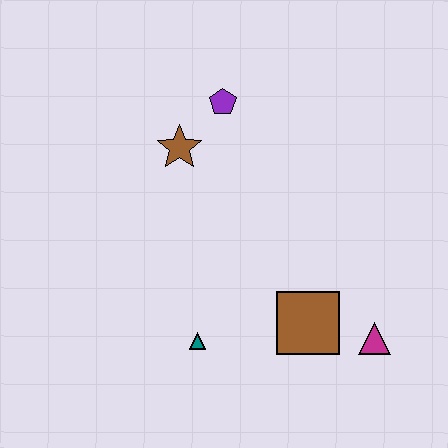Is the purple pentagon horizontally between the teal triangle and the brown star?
No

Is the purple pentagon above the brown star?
Yes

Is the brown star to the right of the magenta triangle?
No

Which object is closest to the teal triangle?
The brown square is closest to the teal triangle.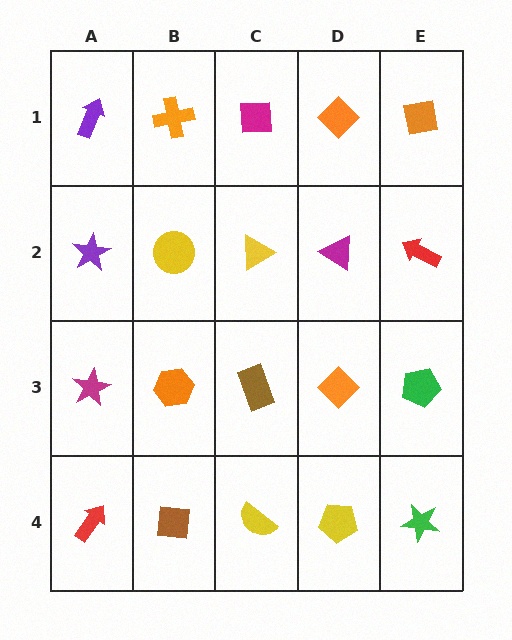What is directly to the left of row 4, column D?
A yellow semicircle.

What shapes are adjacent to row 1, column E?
A red arrow (row 2, column E), an orange diamond (row 1, column D).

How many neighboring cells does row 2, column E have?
3.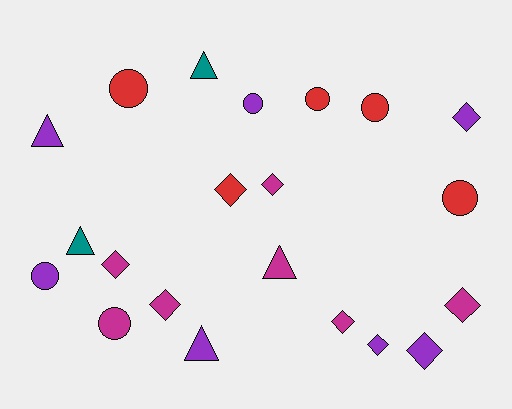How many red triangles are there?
There are no red triangles.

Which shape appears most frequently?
Diamond, with 9 objects.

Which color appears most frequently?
Purple, with 7 objects.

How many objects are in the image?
There are 21 objects.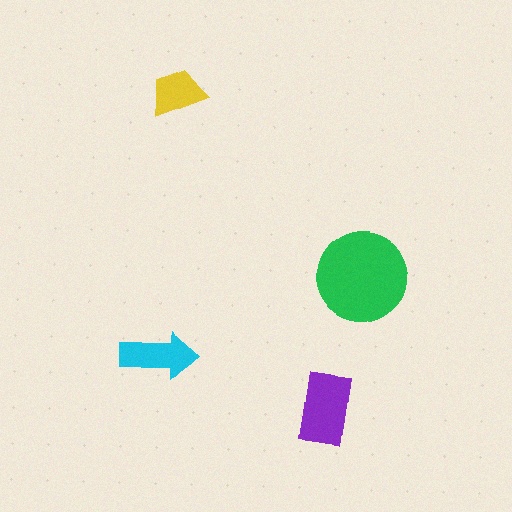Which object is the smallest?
The yellow trapezoid.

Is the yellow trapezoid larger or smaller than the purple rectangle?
Smaller.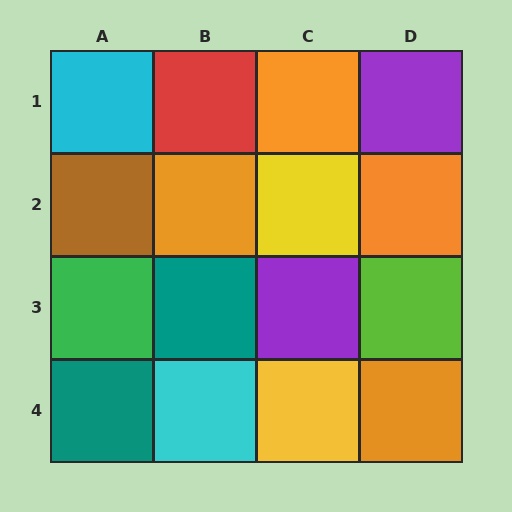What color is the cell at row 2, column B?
Orange.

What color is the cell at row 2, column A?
Brown.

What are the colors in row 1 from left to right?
Cyan, red, orange, purple.